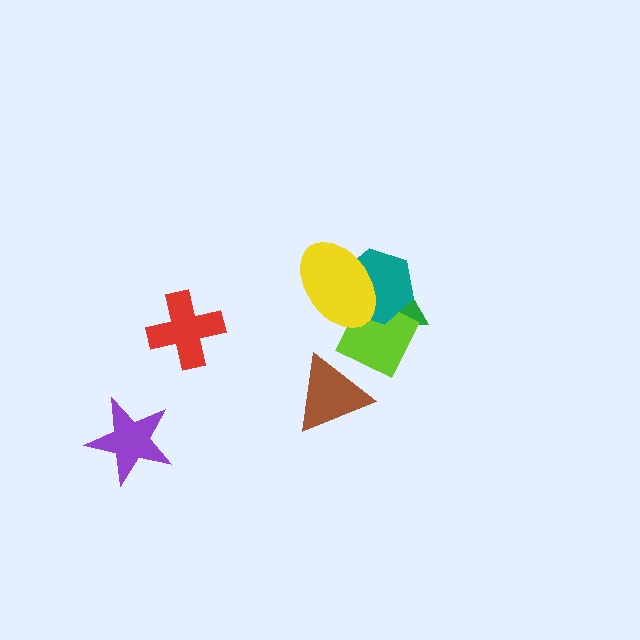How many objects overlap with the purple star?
0 objects overlap with the purple star.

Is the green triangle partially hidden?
Yes, it is partially covered by another shape.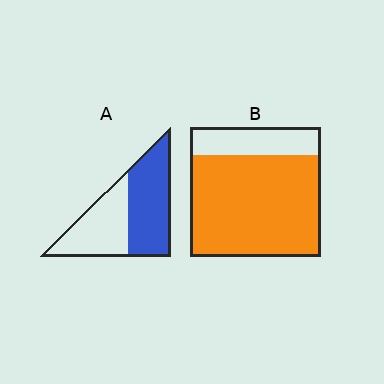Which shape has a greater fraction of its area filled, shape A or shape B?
Shape B.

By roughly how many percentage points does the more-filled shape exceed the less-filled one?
By roughly 25 percentage points (B over A).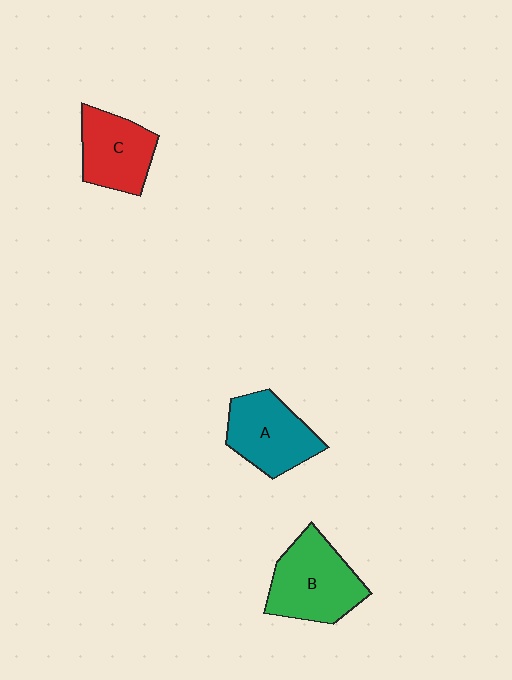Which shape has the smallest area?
Shape C (red).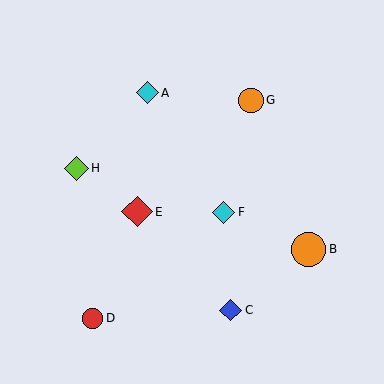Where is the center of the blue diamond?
The center of the blue diamond is at (231, 310).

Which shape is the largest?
The orange circle (labeled B) is the largest.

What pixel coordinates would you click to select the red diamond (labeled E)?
Click at (137, 212) to select the red diamond E.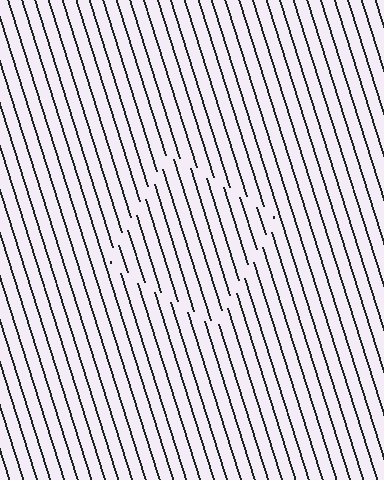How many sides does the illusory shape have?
4 sides — the line-ends trace a square.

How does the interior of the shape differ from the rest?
The interior of the shape contains the same grating, shifted by half a period — the contour is defined by the phase discontinuity where line-ends from the inner and outer gratings abut.